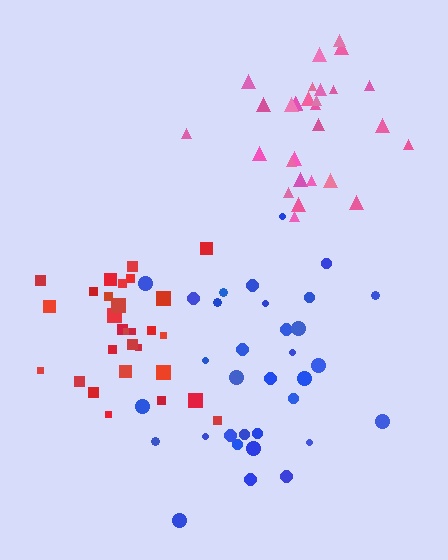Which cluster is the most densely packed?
Red.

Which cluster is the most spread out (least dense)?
Blue.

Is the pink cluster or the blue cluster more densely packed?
Pink.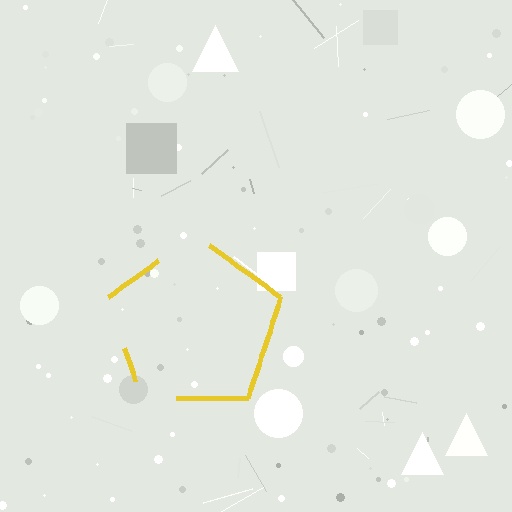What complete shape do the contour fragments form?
The contour fragments form a pentagon.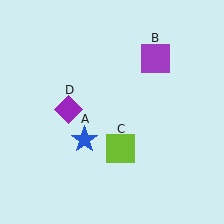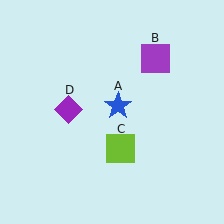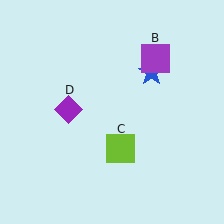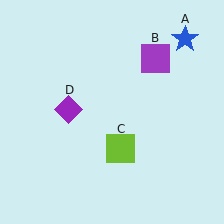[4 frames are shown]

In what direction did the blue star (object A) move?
The blue star (object A) moved up and to the right.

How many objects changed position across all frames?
1 object changed position: blue star (object A).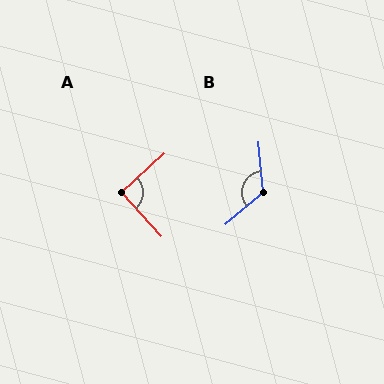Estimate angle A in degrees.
Approximately 90 degrees.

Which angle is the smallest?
A, at approximately 90 degrees.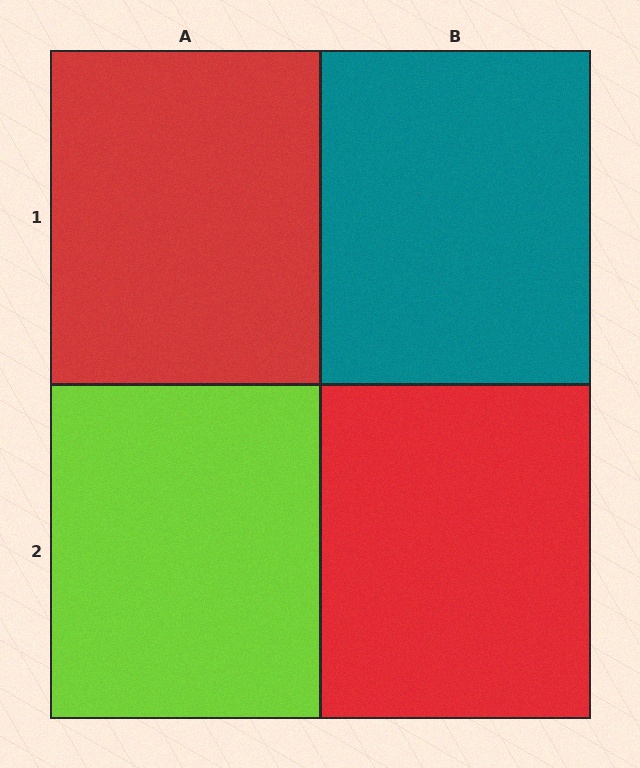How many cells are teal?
1 cell is teal.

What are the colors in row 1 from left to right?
Red, teal.